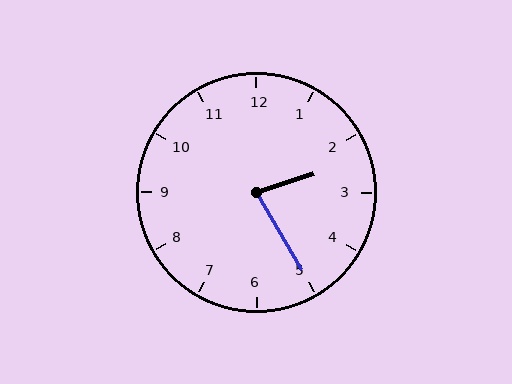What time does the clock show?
2:25.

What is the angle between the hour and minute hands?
Approximately 78 degrees.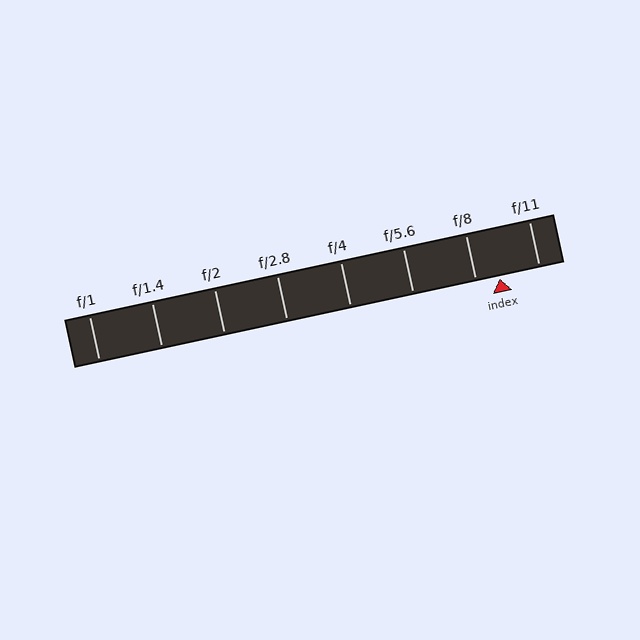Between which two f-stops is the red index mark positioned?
The index mark is between f/8 and f/11.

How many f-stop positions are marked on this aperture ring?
There are 8 f-stop positions marked.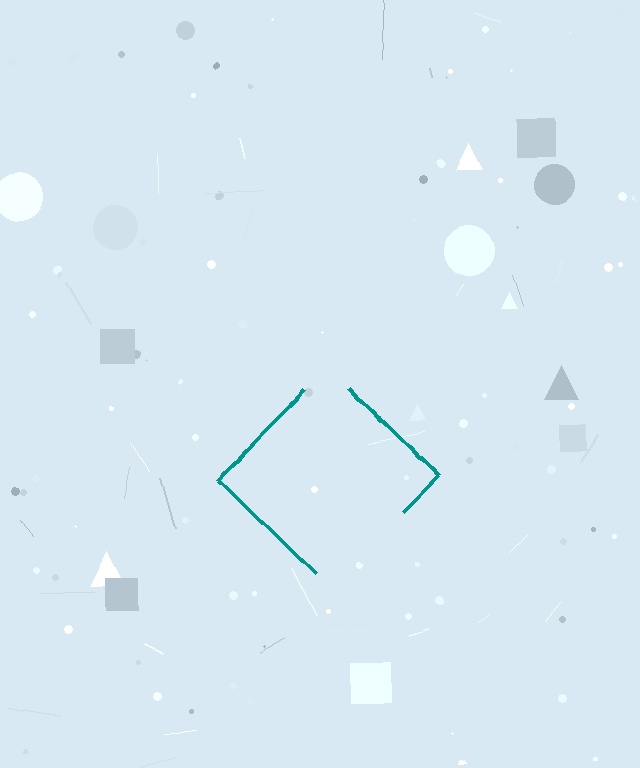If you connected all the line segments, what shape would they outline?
They would outline a diamond.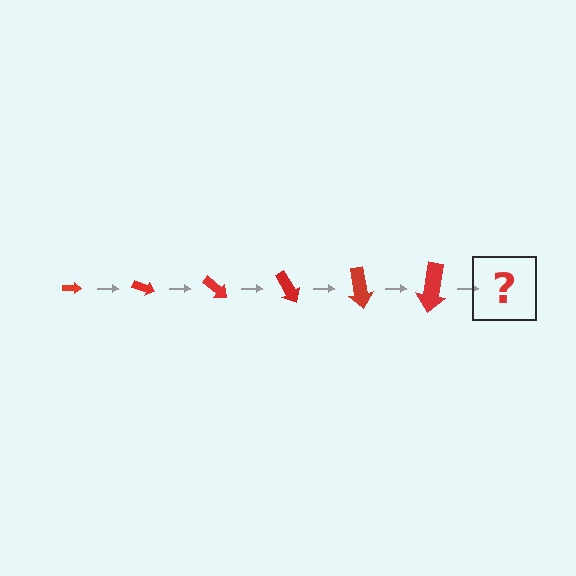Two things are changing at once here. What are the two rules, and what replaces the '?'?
The two rules are that the arrow grows larger each step and it rotates 20 degrees each step. The '?' should be an arrow, larger than the previous one and rotated 120 degrees from the start.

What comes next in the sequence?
The next element should be an arrow, larger than the previous one and rotated 120 degrees from the start.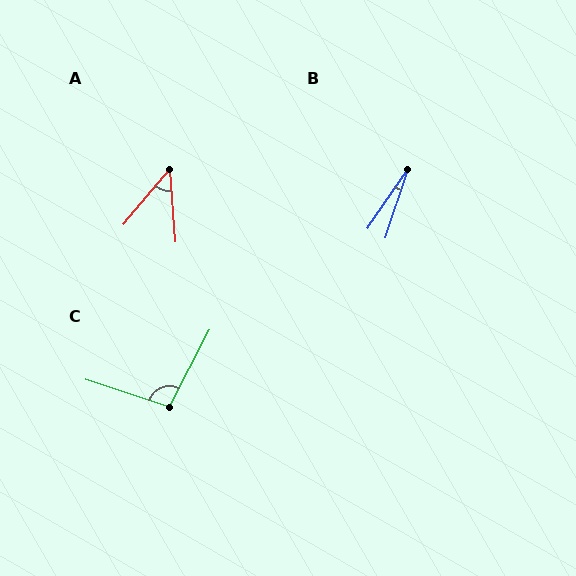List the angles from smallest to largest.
B (16°), A (44°), C (99°).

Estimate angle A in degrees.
Approximately 44 degrees.